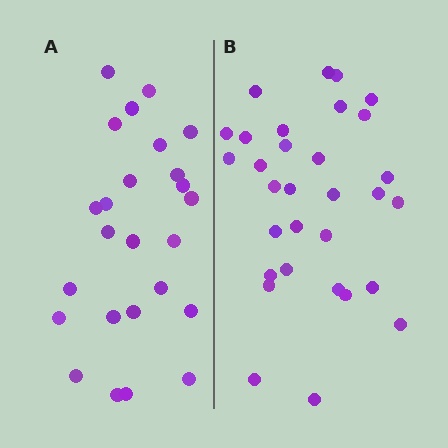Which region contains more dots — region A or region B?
Region B (the right region) has more dots.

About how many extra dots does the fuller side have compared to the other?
Region B has about 6 more dots than region A.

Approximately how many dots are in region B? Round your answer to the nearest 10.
About 30 dots. (The exact count is 31, which rounds to 30.)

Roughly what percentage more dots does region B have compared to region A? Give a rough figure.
About 25% more.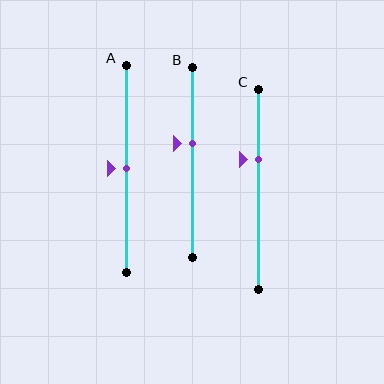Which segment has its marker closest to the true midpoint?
Segment A has its marker closest to the true midpoint.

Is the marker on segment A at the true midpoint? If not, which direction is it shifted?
Yes, the marker on segment A is at the true midpoint.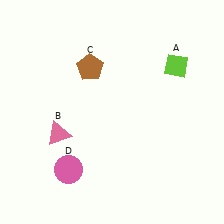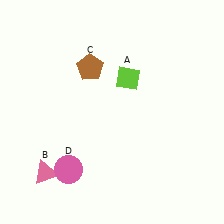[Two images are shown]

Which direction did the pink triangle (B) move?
The pink triangle (B) moved down.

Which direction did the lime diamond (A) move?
The lime diamond (A) moved left.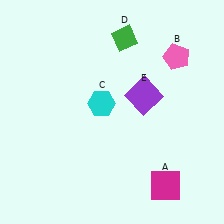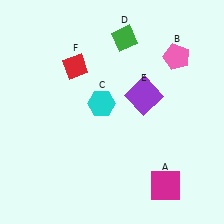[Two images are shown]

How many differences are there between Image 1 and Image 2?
There is 1 difference between the two images.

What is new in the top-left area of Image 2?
A red diamond (F) was added in the top-left area of Image 2.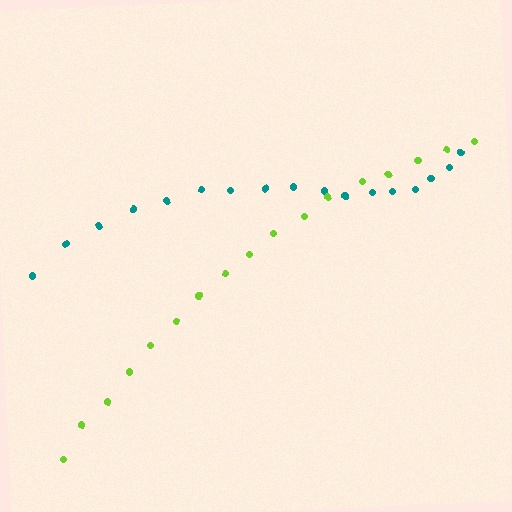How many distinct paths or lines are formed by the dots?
There are 2 distinct paths.